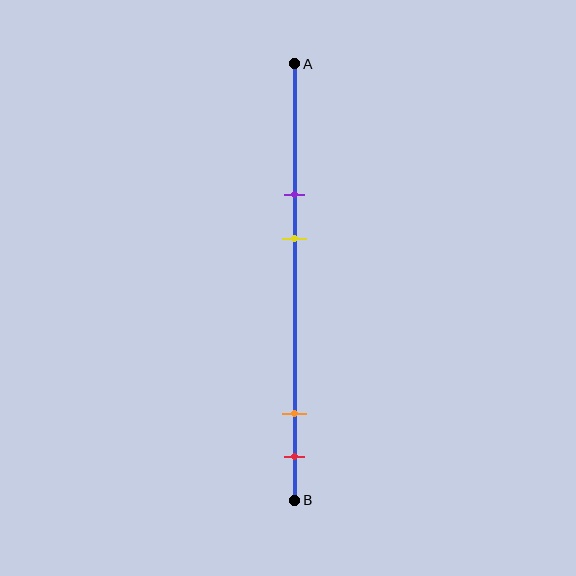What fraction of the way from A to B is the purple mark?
The purple mark is approximately 30% (0.3) of the way from A to B.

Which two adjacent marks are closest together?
The orange and red marks are the closest adjacent pair.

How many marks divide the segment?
There are 4 marks dividing the segment.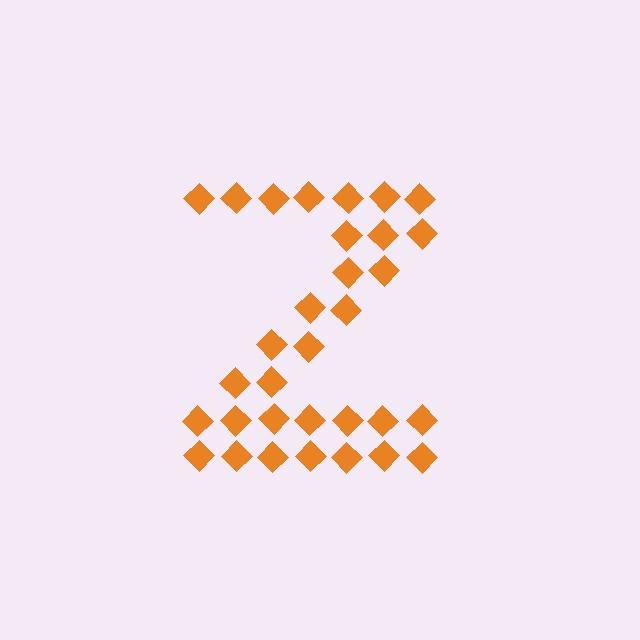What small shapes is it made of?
It is made of small diamonds.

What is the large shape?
The large shape is the letter Z.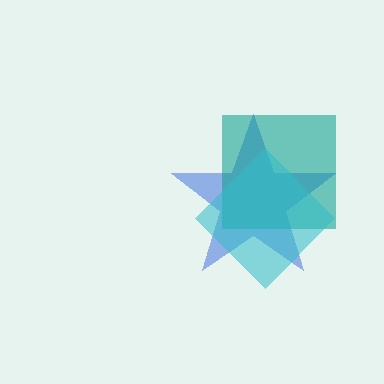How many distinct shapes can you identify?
There are 3 distinct shapes: a blue star, a teal square, a cyan diamond.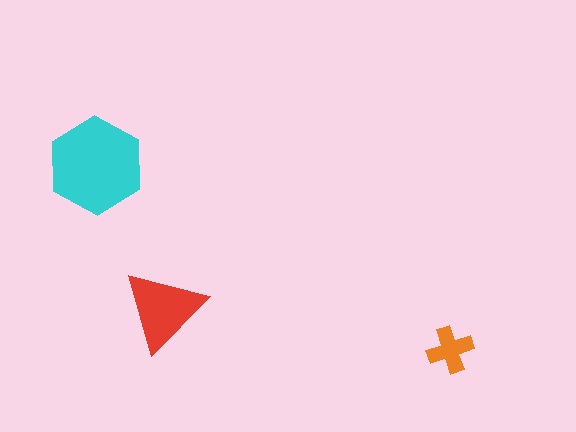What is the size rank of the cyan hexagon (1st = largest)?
1st.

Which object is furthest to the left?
The cyan hexagon is leftmost.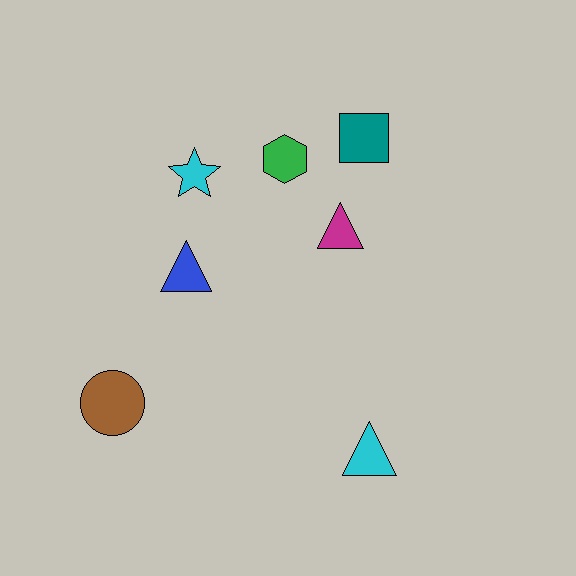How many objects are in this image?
There are 7 objects.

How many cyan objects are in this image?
There are 2 cyan objects.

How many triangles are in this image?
There are 3 triangles.